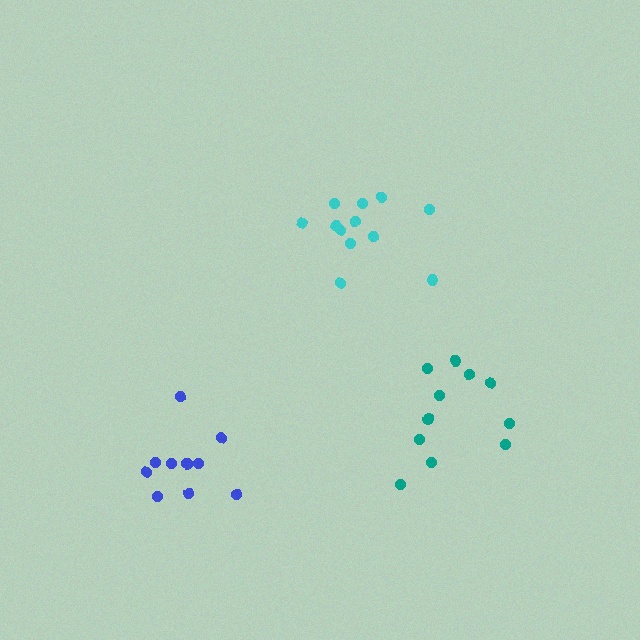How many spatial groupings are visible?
There are 3 spatial groupings.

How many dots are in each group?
Group 1: 11 dots, Group 2: 12 dots, Group 3: 11 dots (34 total).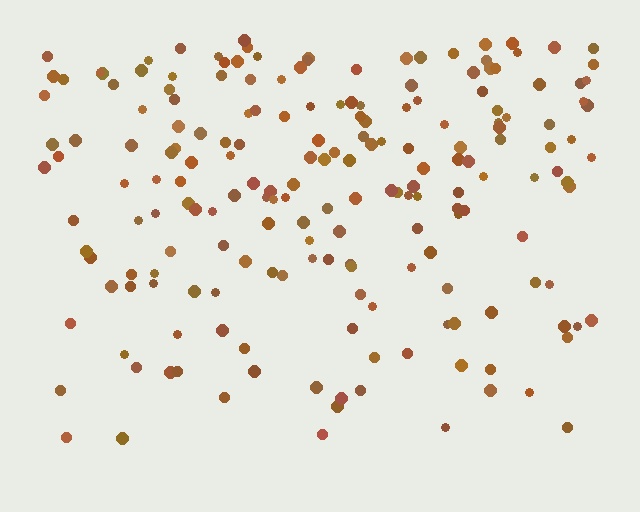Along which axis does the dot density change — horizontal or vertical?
Vertical.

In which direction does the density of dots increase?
From bottom to top, with the top side densest.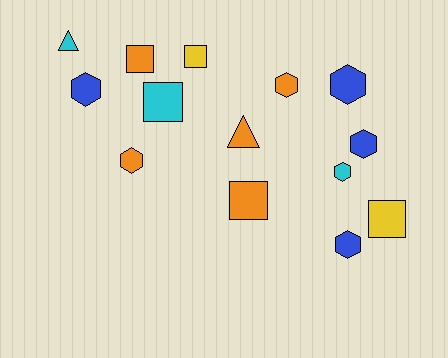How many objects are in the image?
There are 14 objects.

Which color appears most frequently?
Orange, with 5 objects.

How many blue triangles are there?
There are no blue triangles.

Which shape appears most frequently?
Hexagon, with 7 objects.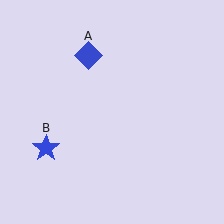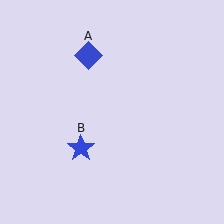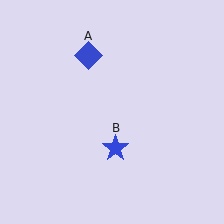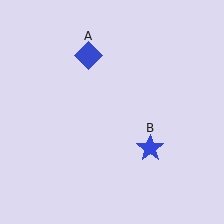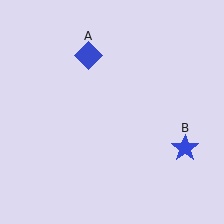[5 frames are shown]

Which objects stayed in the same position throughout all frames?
Blue diamond (object A) remained stationary.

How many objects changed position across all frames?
1 object changed position: blue star (object B).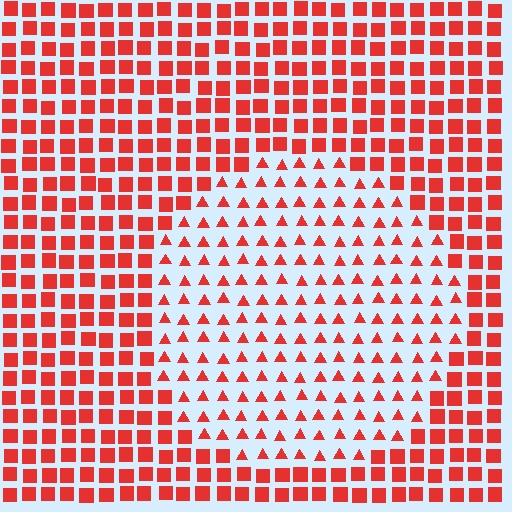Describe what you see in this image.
The image is filled with small red elements arranged in a uniform grid. A circle-shaped region contains triangles, while the surrounding area contains squares. The boundary is defined purely by the change in element shape.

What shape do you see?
I see a circle.